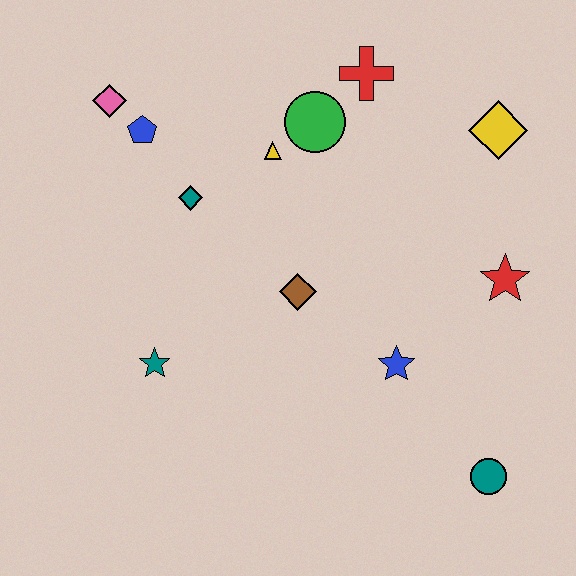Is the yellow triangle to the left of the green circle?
Yes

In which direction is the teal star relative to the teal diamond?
The teal star is below the teal diamond.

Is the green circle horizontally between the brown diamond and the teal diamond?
No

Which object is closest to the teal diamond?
The blue pentagon is closest to the teal diamond.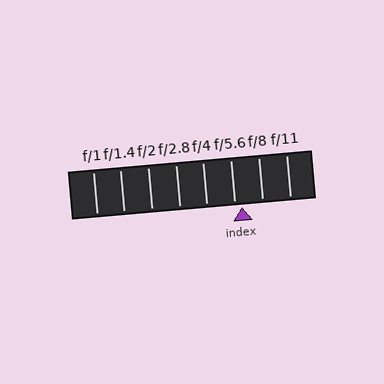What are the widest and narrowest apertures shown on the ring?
The widest aperture shown is f/1 and the narrowest is f/11.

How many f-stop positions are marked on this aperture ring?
There are 8 f-stop positions marked.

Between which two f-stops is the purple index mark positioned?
The index mark is between f/5.6 and f/8.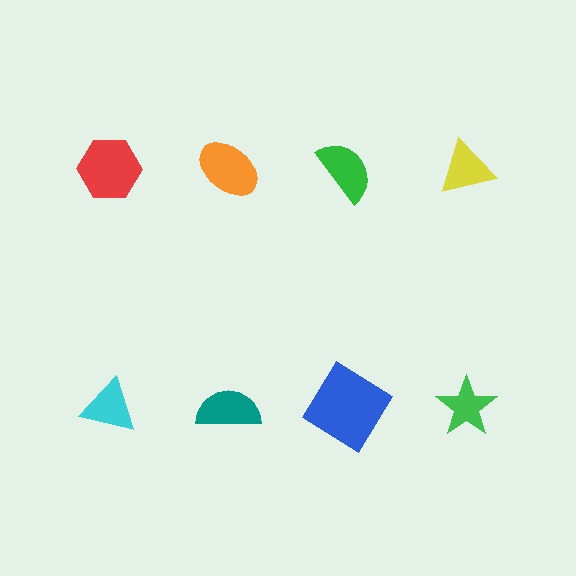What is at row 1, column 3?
A green semicircle.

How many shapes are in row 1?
4 shapes.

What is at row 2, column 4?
A green star.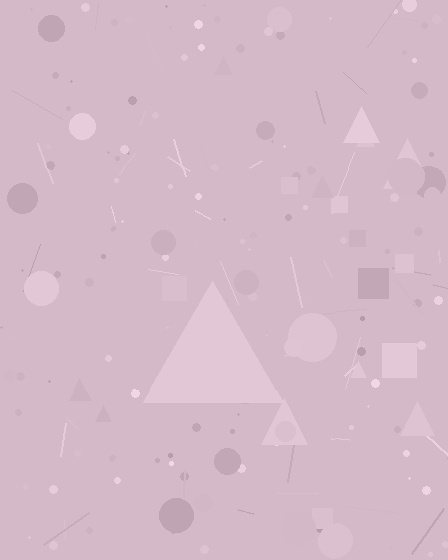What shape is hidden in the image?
A triangle is hidden in the image.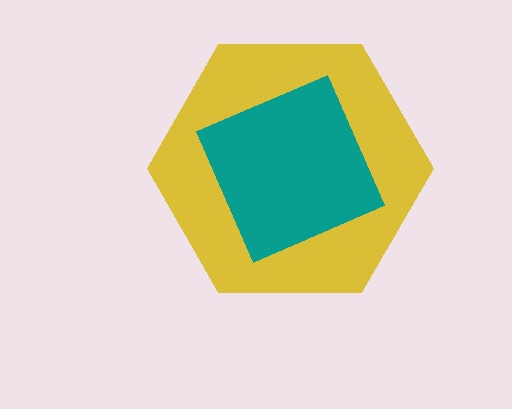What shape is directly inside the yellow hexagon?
The teal square.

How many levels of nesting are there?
2.